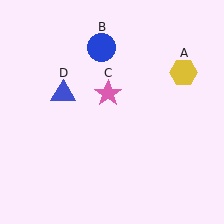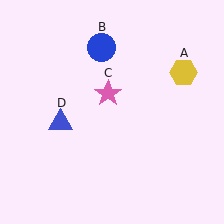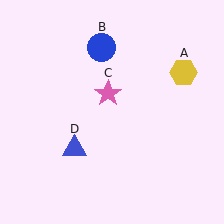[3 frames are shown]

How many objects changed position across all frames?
1 object changed position: blue triangle (object D).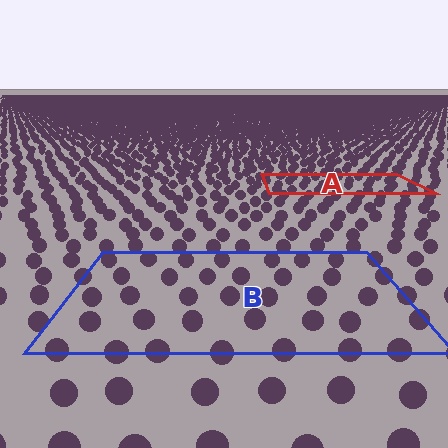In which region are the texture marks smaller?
The texture marks are smaller in region A, because it is farther away.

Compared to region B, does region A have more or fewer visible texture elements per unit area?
Region A has more texture elements per unit area — they are packed more densely because it is farther away.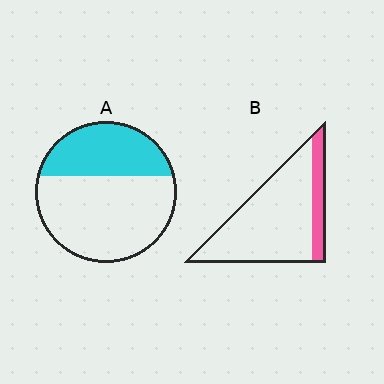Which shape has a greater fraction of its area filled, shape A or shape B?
Shape A.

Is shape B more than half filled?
No.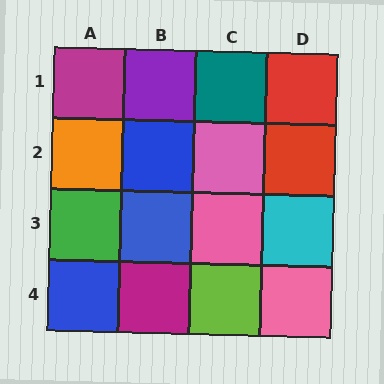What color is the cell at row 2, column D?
Red.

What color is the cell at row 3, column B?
Blue.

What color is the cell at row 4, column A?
Blue.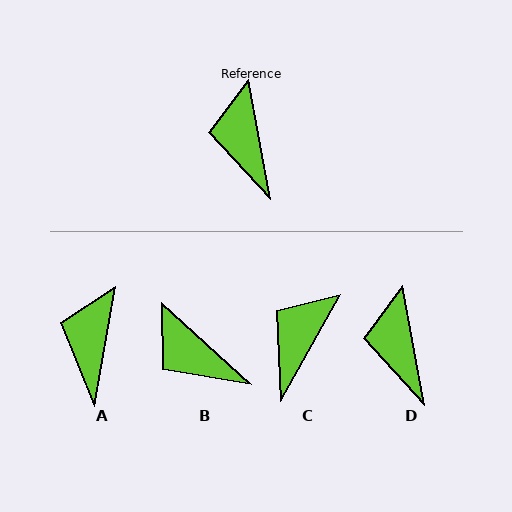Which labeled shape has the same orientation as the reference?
D.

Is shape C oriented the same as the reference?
No, it is off by about 40 degrees.